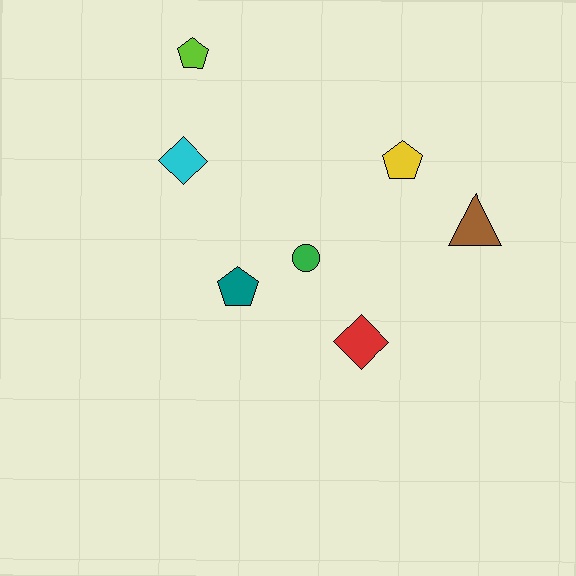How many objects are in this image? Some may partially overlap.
There are 7 objects.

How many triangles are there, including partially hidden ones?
There is 1 triangle.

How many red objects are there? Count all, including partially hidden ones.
There is 1 red object.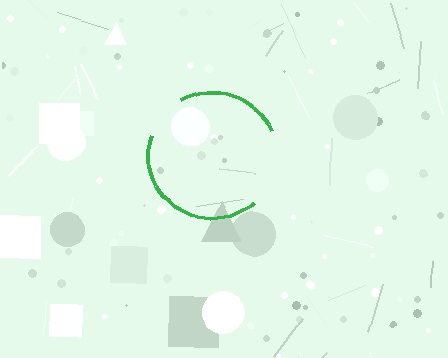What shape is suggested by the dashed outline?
The dashed outline suggests a circle.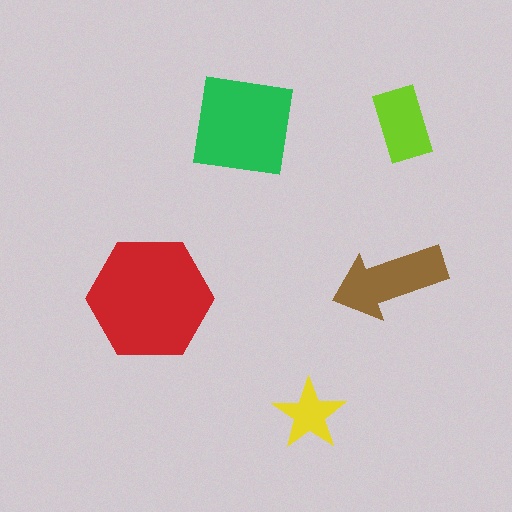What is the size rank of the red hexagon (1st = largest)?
1st.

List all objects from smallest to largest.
The yellow star, the lime rectangle, the brown arrow, the green square, the red hexagon.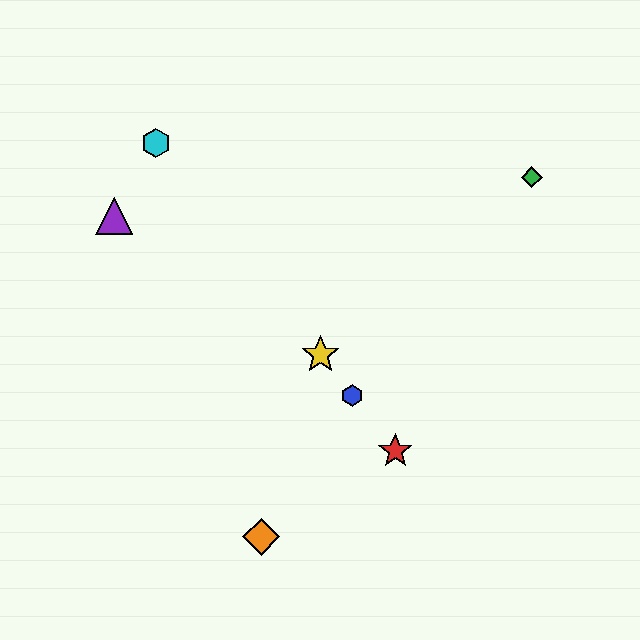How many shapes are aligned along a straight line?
4 shapes (the red star, the blue hexagon, the yellow star, the cyan hexagon) are aligned along a straight line.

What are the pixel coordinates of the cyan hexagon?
The cyan hexagon is at (156, 143).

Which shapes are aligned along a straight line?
The red star, the blue hexagon, the yellow star, the cyan hexagon are aligned along a straight line.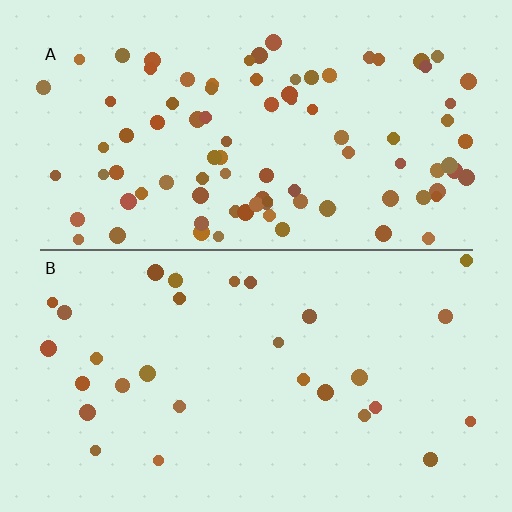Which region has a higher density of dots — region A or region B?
A (the top).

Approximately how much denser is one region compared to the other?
Approximately 3.1× — region A over region B.